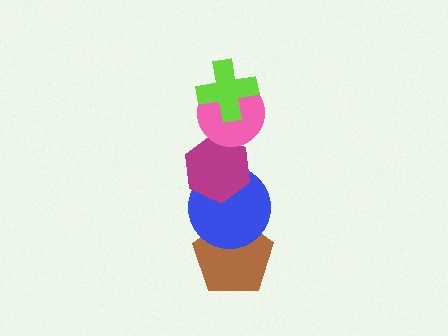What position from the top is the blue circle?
The blue circle is 4th from the top.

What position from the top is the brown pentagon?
The brown pentagon is 5th from the top.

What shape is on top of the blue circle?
The magenta hexagon is on top of the blue circle.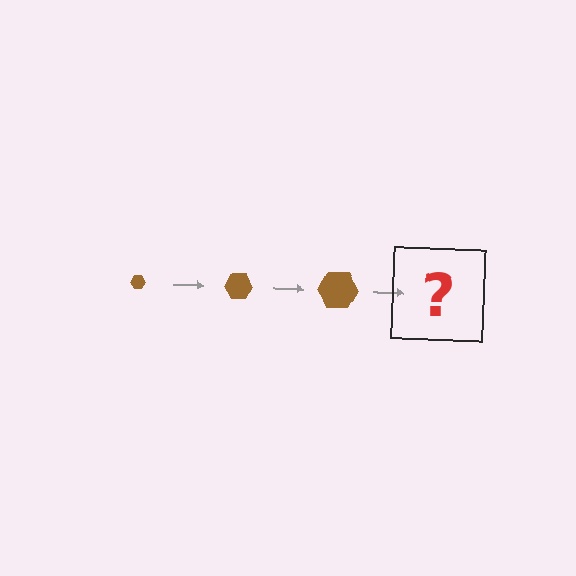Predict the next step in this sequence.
The next step is a brown hexagon, larger than the previous one.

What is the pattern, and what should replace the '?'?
The pattern is that the hexagon gets progressively larger each step. The '?' should be a brown hexagon, larger than the previous one.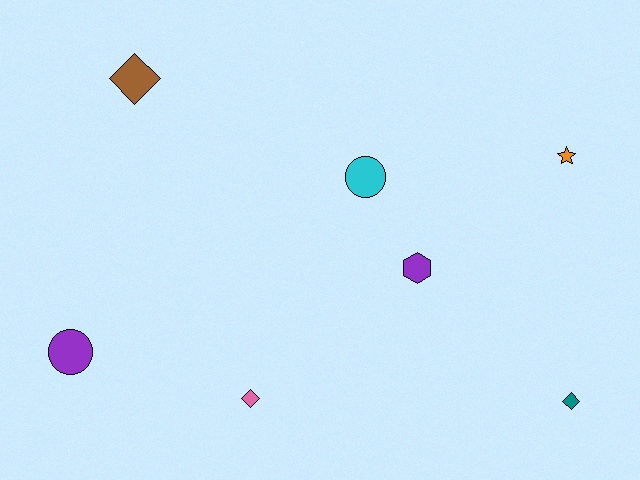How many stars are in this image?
There is 1 star.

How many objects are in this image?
There are 7 objects.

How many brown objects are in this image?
There is 1 brown object.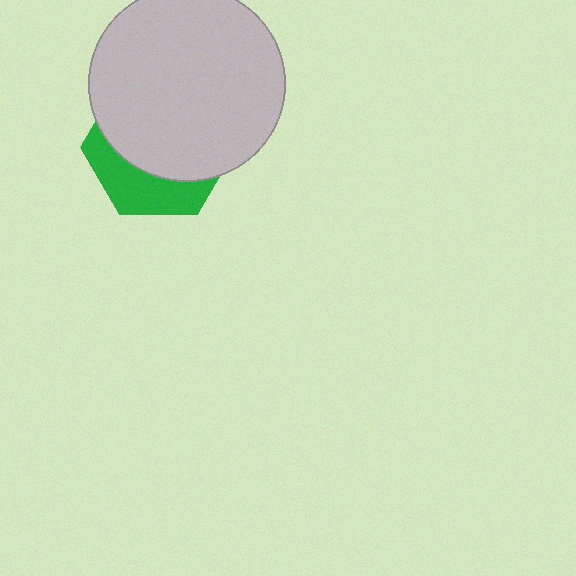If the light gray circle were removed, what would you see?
You would see the complete green hexagon.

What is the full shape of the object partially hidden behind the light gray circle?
The partially hidden object is a green hexagon.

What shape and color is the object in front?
The object in front is a light gray circle.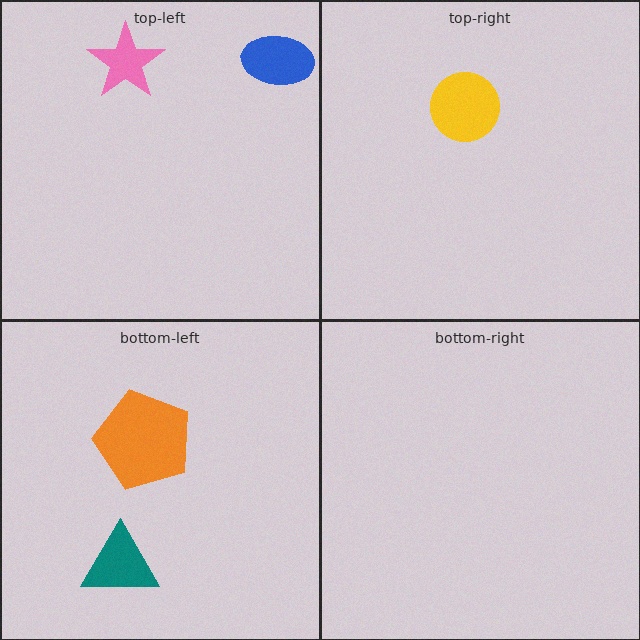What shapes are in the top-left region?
The blue ellipse, the pink star.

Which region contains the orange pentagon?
The bottom-left region.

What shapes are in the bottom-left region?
The orange pentagon, the teal triangle.